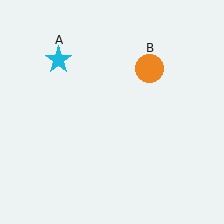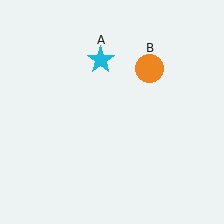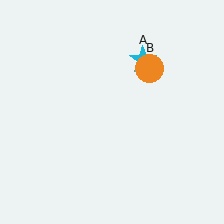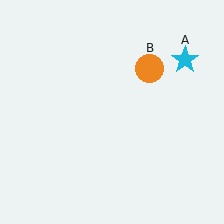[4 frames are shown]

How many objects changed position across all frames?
1 object changed position: cyan star (object A).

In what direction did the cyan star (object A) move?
The cyan star (object A) moved right.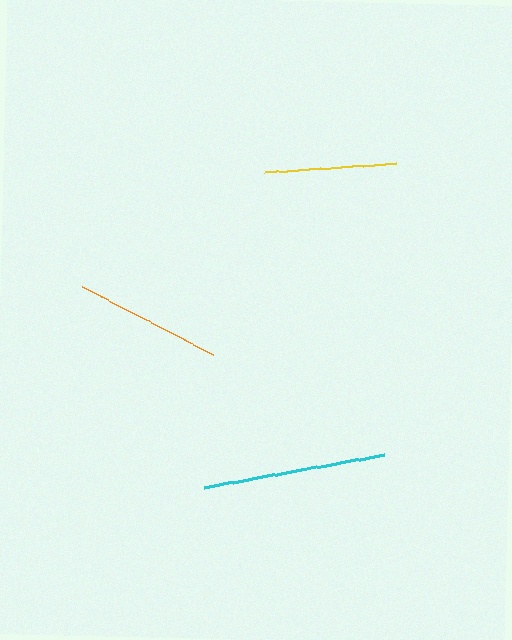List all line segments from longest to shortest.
From longest to shortest: cyan, orange, yellow.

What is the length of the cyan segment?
The cyan segment is approximately 182 pixels long.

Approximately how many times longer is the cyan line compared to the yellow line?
The cyan line is approximately 1.4 times the length of the yellow line.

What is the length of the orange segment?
The orange segment is approximately 149 pixels long.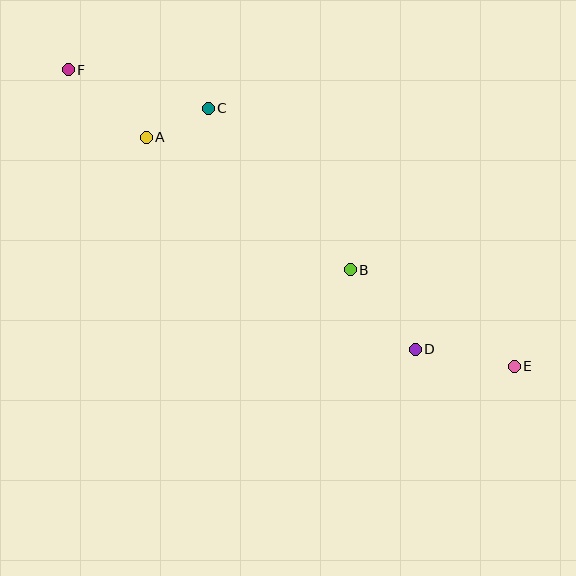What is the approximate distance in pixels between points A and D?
The distance between A and D is approximately 343 pixels.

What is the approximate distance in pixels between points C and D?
The distance between C and D is approximately 318 pixels.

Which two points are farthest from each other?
Points E and F are farthest from each other.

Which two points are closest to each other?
Points A and C are closest to each other.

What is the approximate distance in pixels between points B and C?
The distance between B and C is approximately 215 pixels.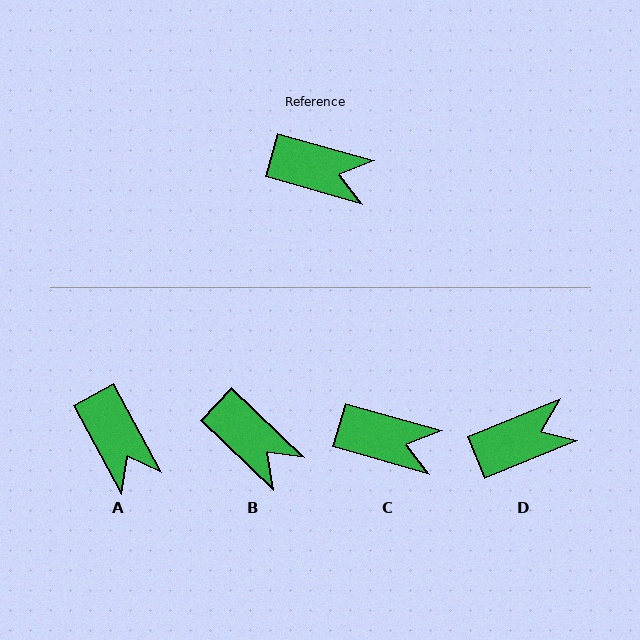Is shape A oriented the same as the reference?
No, it is off by about 46 degrees.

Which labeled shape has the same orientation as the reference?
C.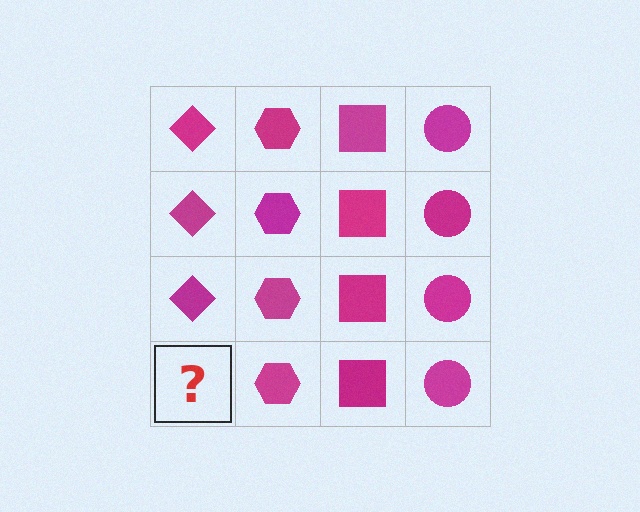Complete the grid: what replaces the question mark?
The question mark should be replaced with a magenta diamond.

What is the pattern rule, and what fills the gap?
The rule is that each column has a consistent shape. The gap should be filled with a magenta diamond.